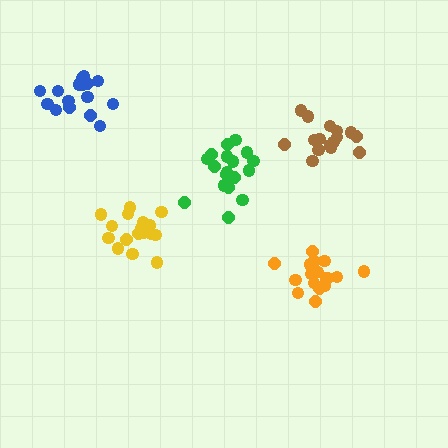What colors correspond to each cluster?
The clusters are colored: green, orange, brown, yellow, blue.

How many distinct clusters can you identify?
There are 5 distinct clusters.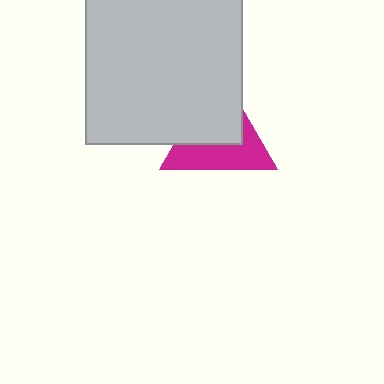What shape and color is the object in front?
The object in front is a light gray square.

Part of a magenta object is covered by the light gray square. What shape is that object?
It is a triangle.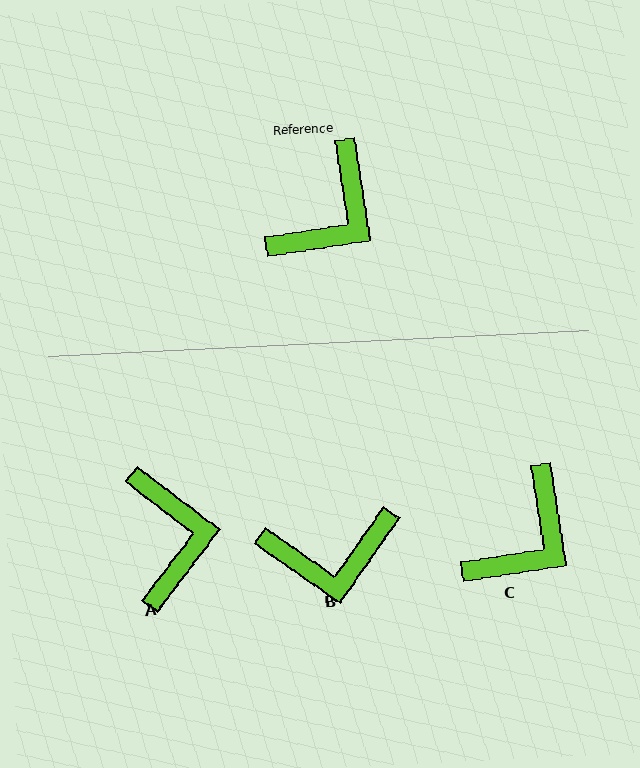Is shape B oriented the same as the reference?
No, it is off by about 44 degrees.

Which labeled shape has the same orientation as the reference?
C.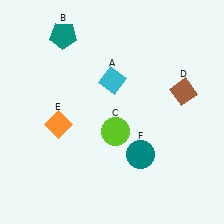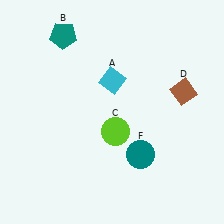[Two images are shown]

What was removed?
The orange diamond (E) was removed in Image 2.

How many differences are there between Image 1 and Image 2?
There is 1 difference between the two images.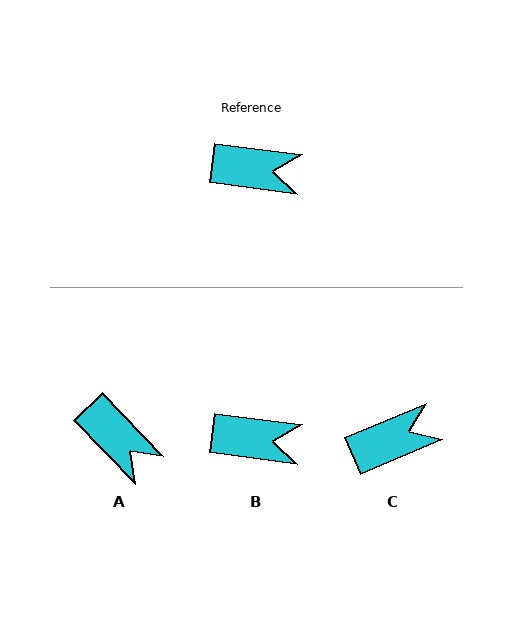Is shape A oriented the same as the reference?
No, it is off by about 39 degrees.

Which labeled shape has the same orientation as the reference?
B.